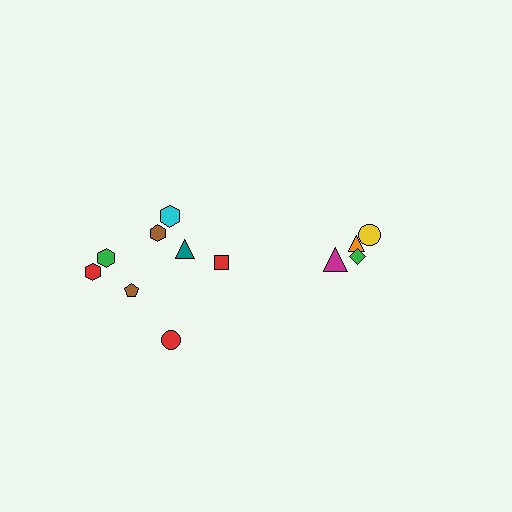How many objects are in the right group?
There are 4 objects.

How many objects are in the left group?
There are 8 objects.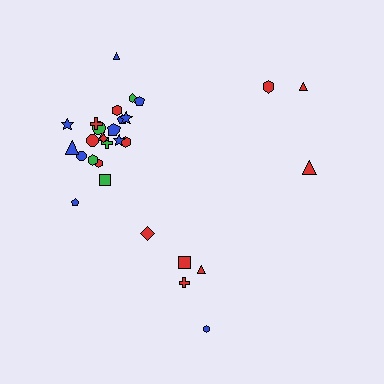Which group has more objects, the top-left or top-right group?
The top-left group.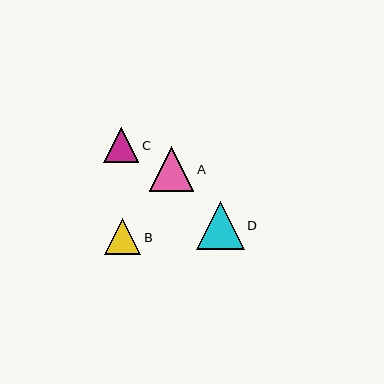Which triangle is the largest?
Triangle D is the largest with a size of approximately 48 pixels.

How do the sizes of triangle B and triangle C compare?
Triangle B and triangle C are approximately the same size.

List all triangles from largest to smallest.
From largest to smallest: D, A, B, C.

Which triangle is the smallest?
Triangle C is the smallest with a size of approximately 35 pixels.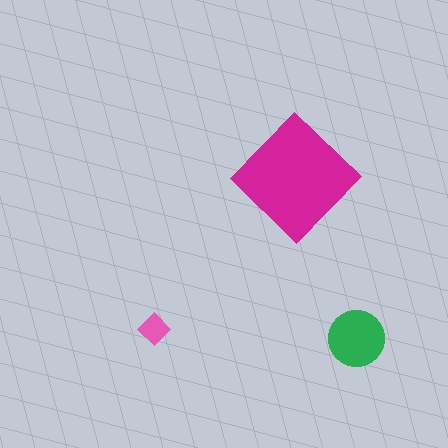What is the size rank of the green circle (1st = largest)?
2nd.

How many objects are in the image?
There are 3 objects in the image.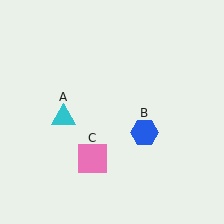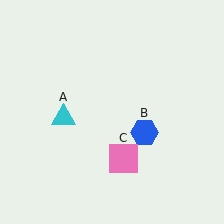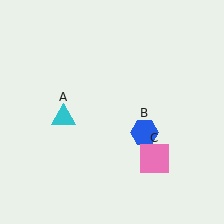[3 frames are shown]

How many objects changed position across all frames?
1 object changed position: pink square (object C).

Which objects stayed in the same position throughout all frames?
Cyan triangle (object A) and blue hexagon (object B) remained stationary.